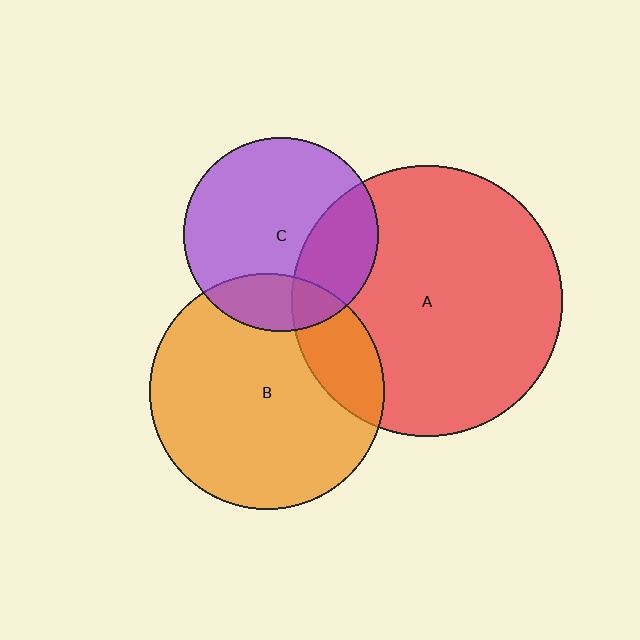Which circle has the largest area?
Circle A (red).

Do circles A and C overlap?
Yes.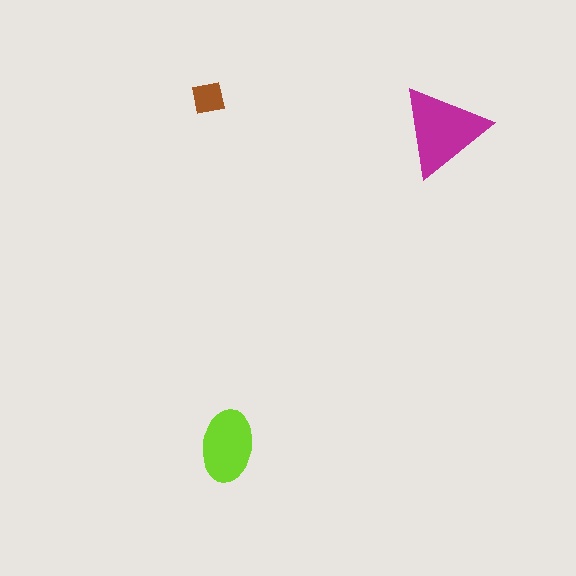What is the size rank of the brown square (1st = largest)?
3rd.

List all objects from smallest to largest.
The brown square, the lime ellipse, the magenta triangle.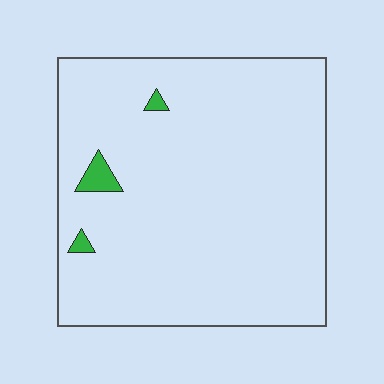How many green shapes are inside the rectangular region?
3.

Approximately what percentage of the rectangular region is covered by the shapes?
Approximately 0%.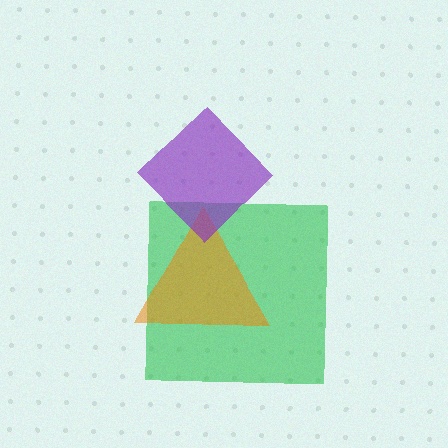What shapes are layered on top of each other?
The layered shapes are: a green square, an orange triangle, a purple diamond.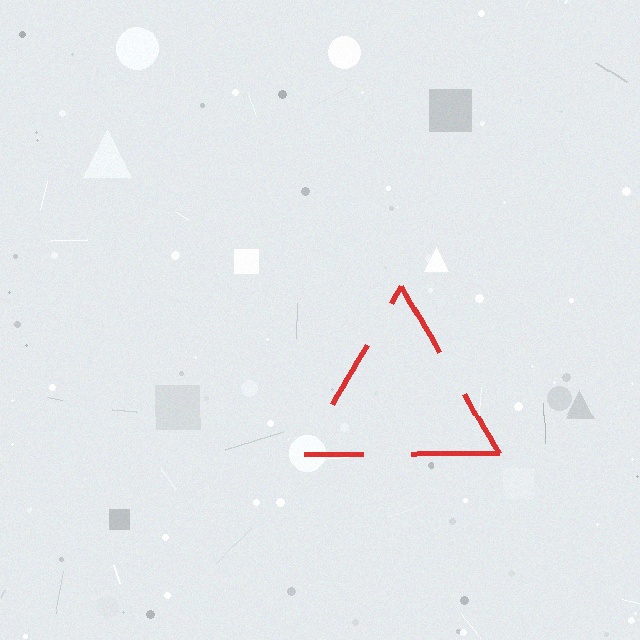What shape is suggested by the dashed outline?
The dashed outline suggests a triangle.